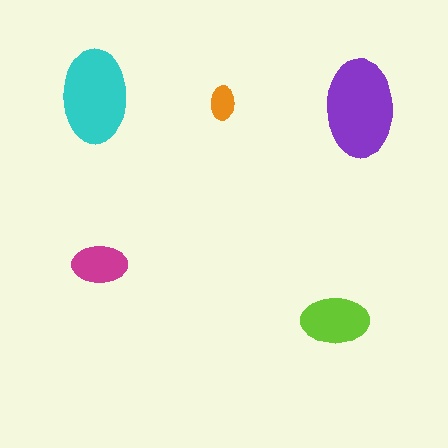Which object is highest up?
The cyan ellipse is topmost.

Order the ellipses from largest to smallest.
the purple one, the cyan one, the lime one, the magenta one, the orange one.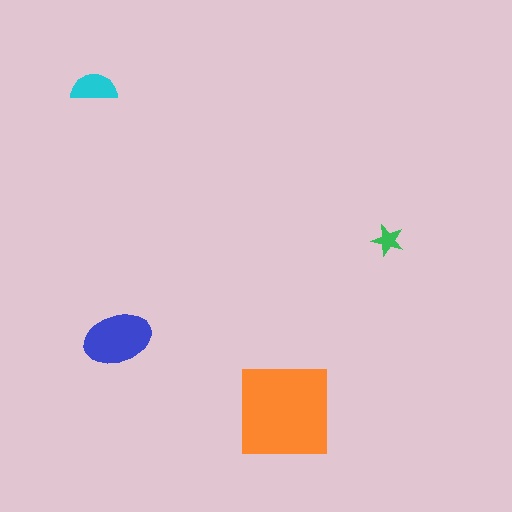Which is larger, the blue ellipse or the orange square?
The orange square.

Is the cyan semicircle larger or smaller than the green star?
Larger.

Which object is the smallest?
The green star.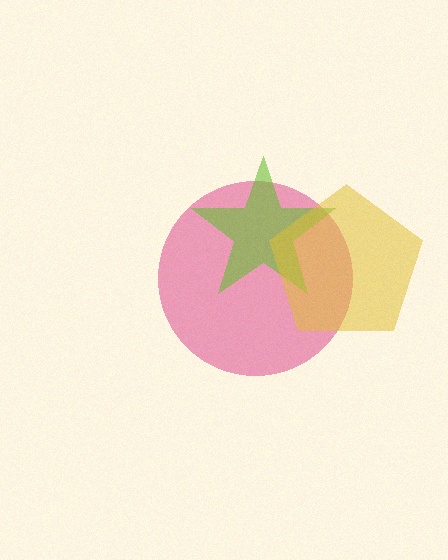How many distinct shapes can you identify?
There are 3 distinct shapes: a pink circle, a lime star, a yellow pentagon.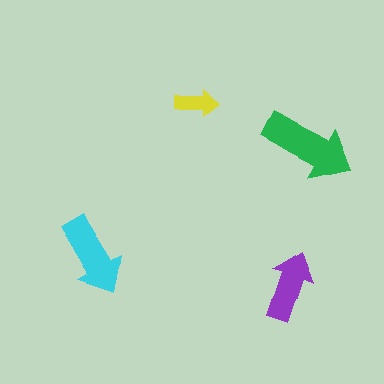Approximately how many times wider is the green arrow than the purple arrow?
About 1.5 times wider.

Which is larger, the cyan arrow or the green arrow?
The green one.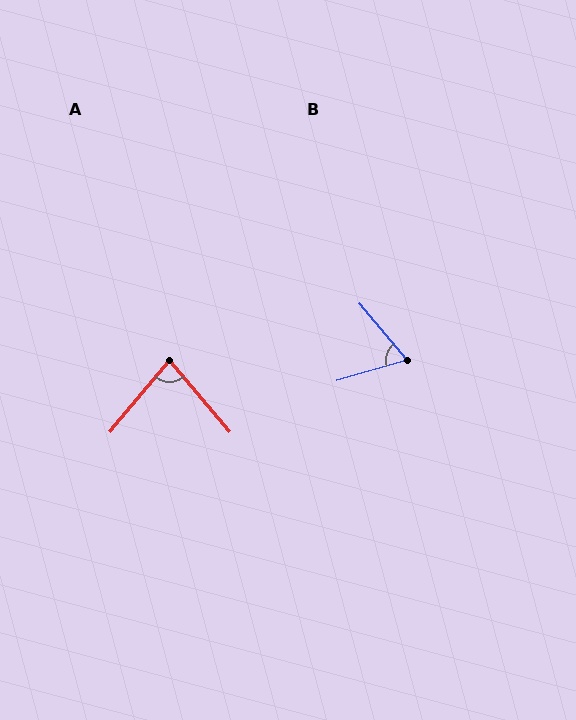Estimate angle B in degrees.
Approximately 66 degrees.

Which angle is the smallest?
B, at approximately 66 degrees.